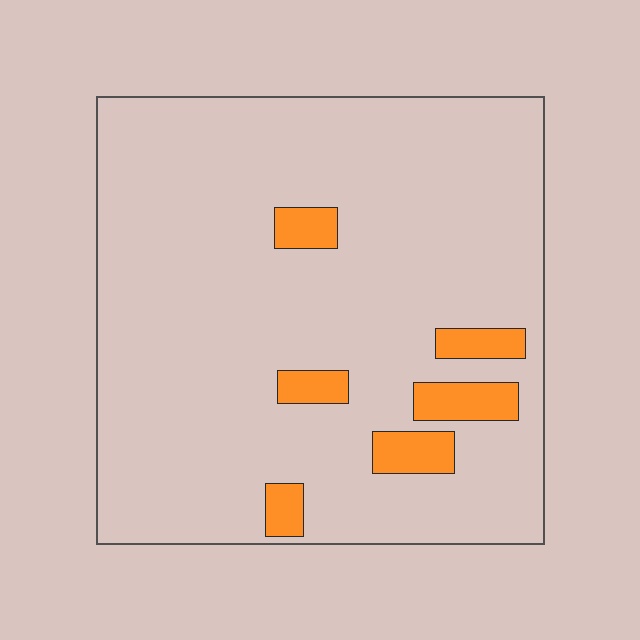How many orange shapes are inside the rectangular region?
6.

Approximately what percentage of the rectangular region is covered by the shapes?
Approximately 10%.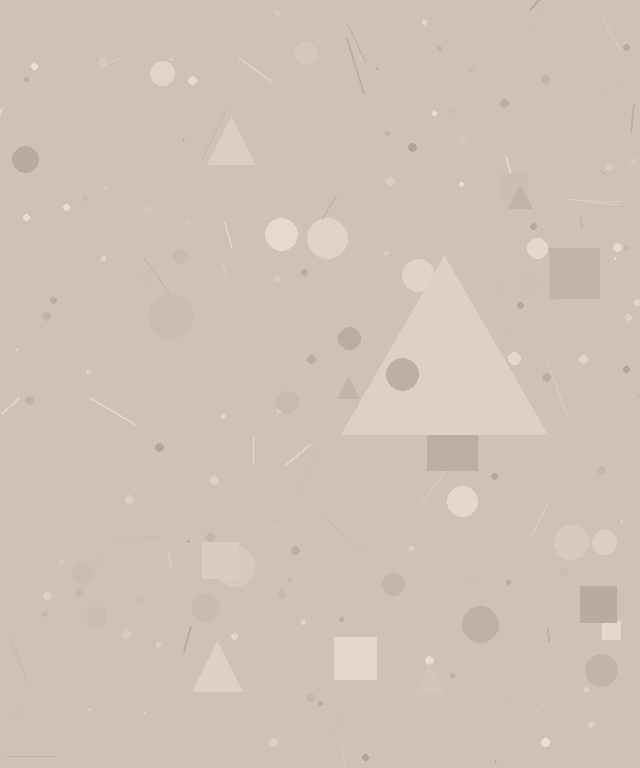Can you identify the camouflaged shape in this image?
The camouflaged shape is a triangle.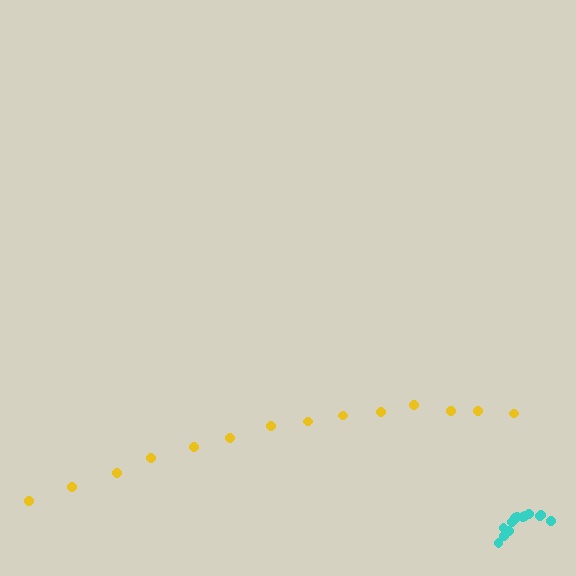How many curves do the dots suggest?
There are 2 distinct paths.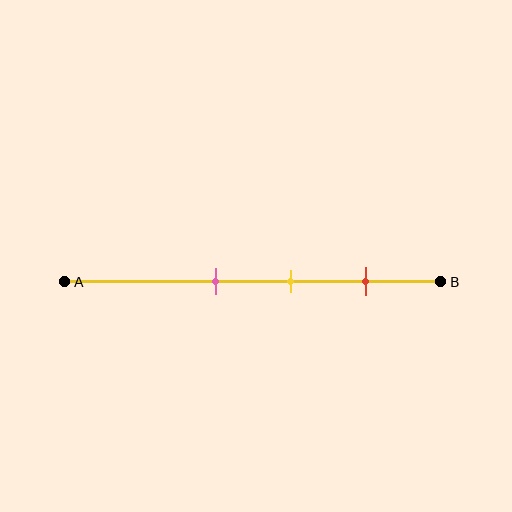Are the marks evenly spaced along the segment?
Yes, the marks are approximately evenly spaced.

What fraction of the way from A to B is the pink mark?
The pink mark is approximately 40% (0.4) of the way from A to B.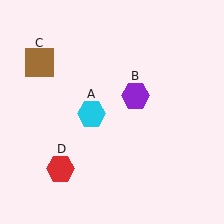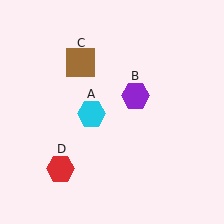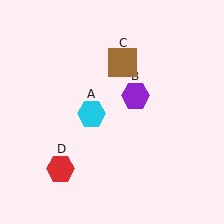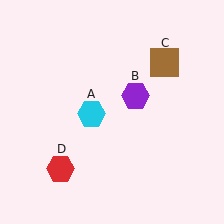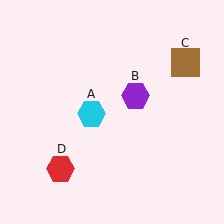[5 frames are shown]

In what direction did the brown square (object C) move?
The brown square (object C) moved right.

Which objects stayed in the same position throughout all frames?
Cyan hexagon (object A) and purple hexagon (object B) and red hexagon (object D) remained stationary.